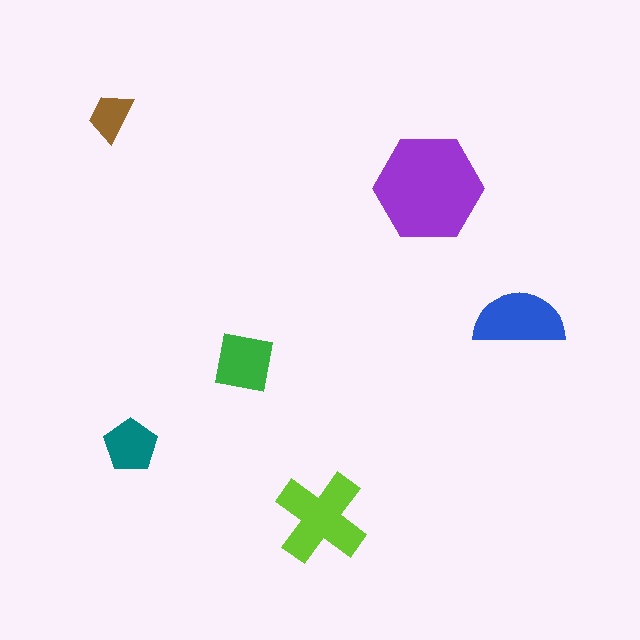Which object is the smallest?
The brown trapezoid.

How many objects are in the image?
There are 6 objects in the image.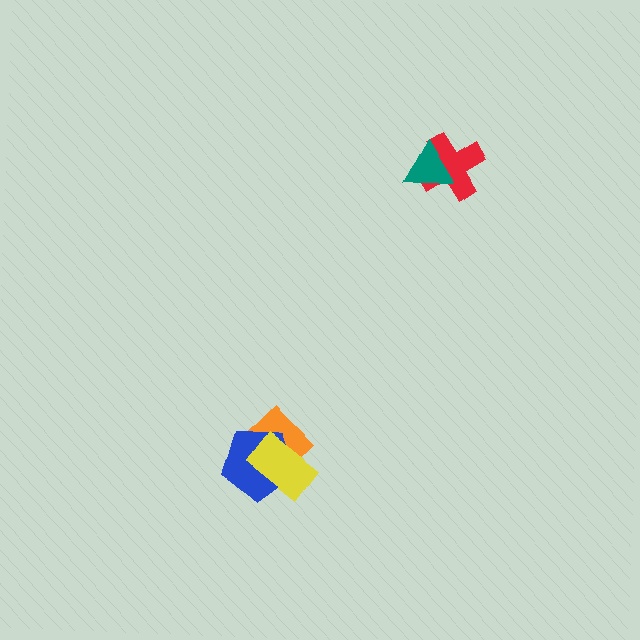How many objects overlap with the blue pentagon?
2 objects overlap with the blue pentagon.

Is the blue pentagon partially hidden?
Yes, it is partially covered by another shape.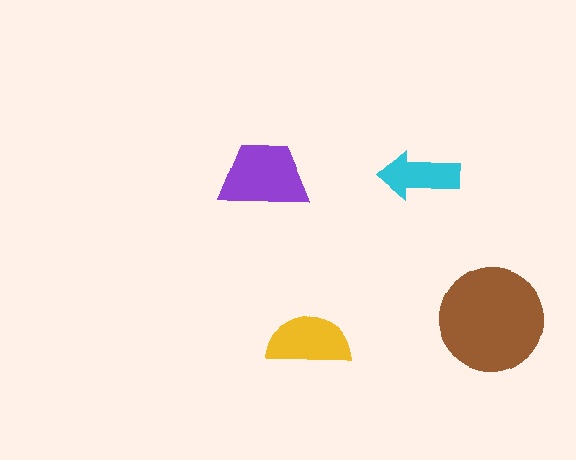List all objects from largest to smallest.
The brown circle, the purple trapezoid, the yellow semicircle, the cyan arrow.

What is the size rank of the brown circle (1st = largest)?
1st.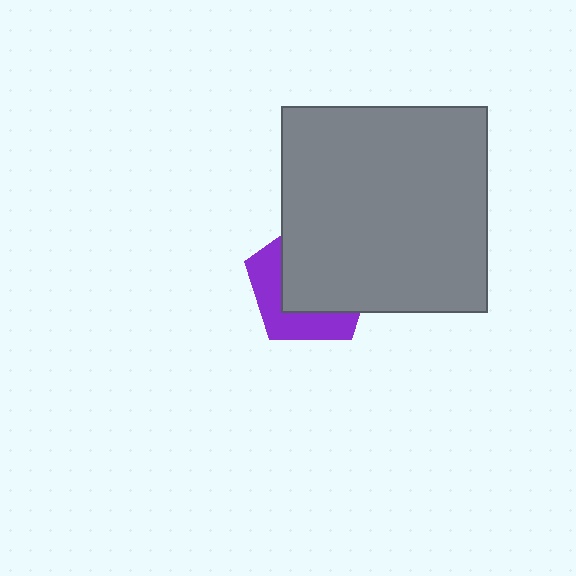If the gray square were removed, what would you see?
You would see the complete purple pentagon.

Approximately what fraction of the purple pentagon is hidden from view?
Roughly 62% of the purple pentagon is hidden behind the gray square.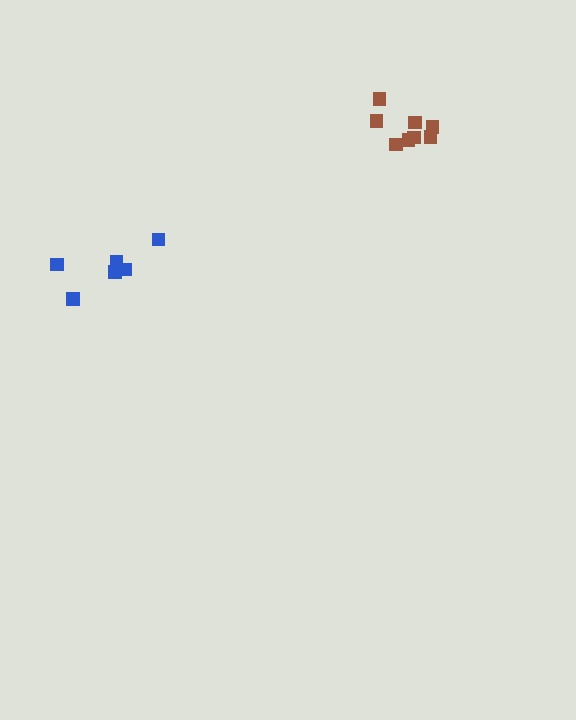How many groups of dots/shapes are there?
There are 2 groups.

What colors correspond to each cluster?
The clusters are colored: blue, brown.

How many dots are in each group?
Group 1: 6 dots, Group 2: 8 dots (14 total).